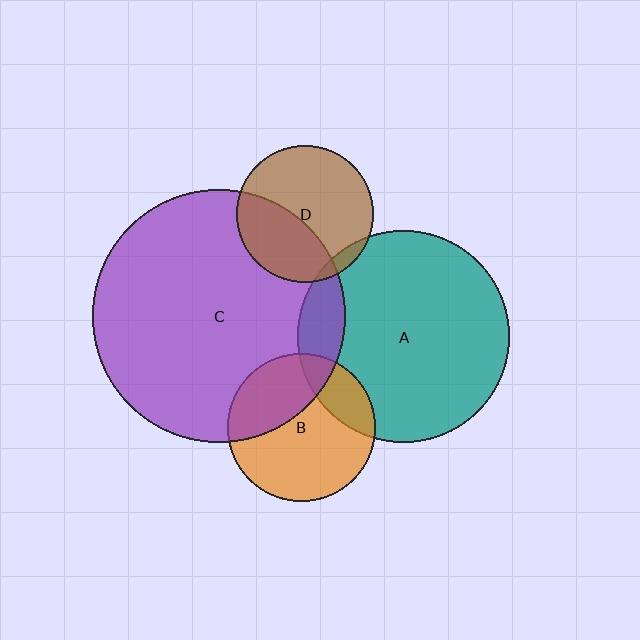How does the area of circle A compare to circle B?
Approximately 2.1 times.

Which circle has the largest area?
Circle C (purple).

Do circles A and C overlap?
Yes.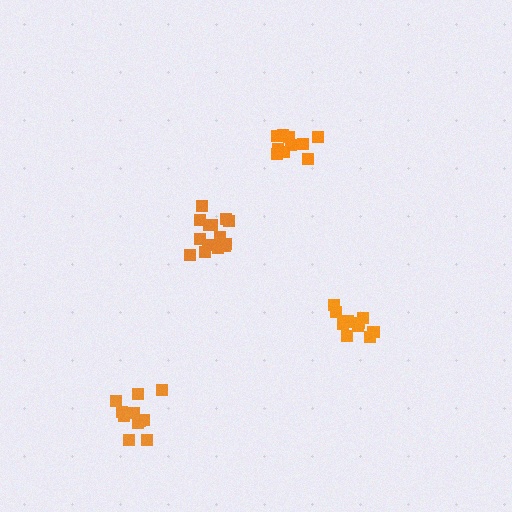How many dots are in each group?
Group 1: 12 dots, Group 2: 10 dots, Group 3: 10 dots, Group 4: 14 dots (46 total).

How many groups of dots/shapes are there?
There are 4 groups.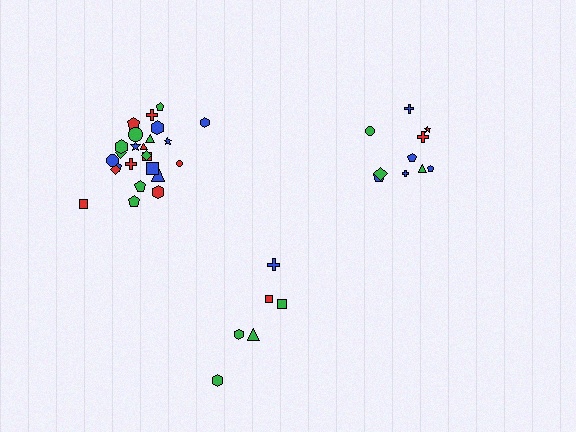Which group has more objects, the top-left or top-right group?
The top-left group.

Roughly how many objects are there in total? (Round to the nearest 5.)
Roughly 40 objects in total.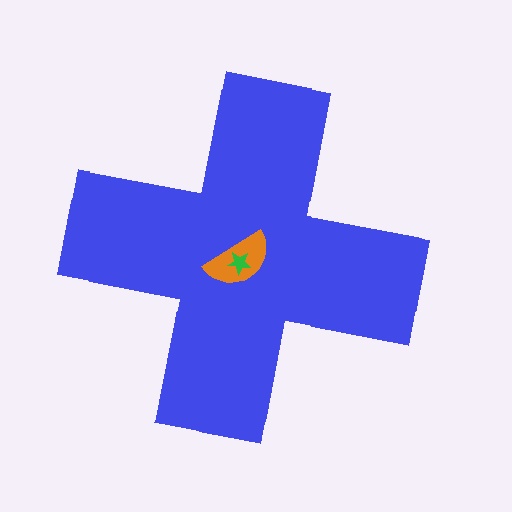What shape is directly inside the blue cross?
The orange semicircle.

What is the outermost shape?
The blue cross.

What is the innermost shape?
The green star.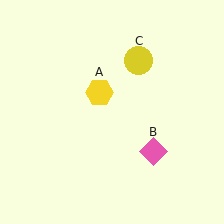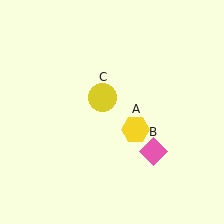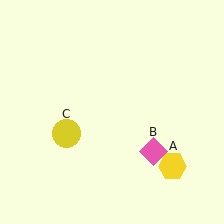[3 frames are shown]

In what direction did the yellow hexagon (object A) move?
The yellow hexagon (object A) moved down and to the right.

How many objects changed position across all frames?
2 objects changed position: yellow hexagon (object A), yellow circle (object C).